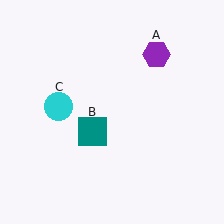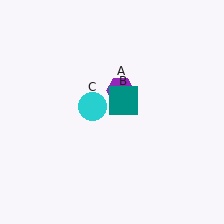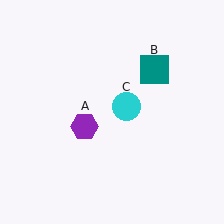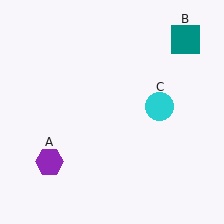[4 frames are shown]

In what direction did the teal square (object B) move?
The teal square (object B) moved up and to the right.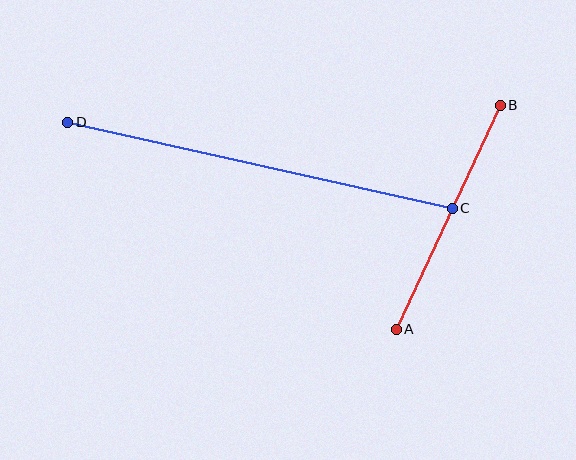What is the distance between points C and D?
The distance is approximately 394 pixels.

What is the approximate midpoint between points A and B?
The midpoint is at approximately (448, 217) pixels.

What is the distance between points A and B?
The distance is approximately 247 pixels.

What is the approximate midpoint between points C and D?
The midpoint is at approximately (260, 165) pixels.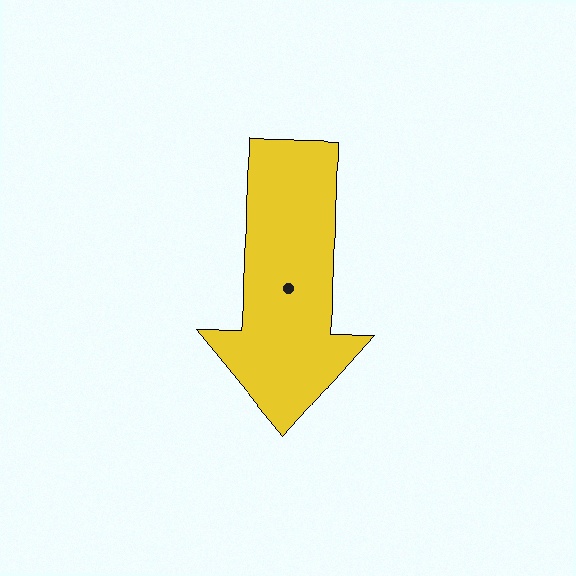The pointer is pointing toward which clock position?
Roughly 6 o'clock.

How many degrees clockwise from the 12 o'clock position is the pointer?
Approximately 182 degrees.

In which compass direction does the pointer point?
South.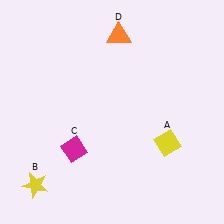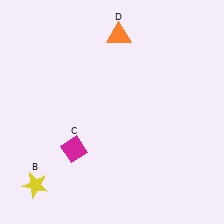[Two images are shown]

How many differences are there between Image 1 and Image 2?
There is 1 difference between the two images.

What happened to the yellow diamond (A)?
The yellow diamond (A) was removed in Image 2. It was in the bottom-right area of Image 1.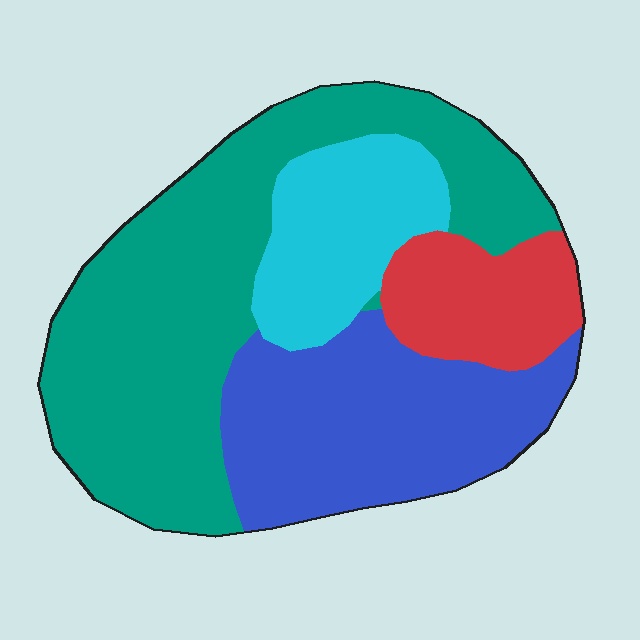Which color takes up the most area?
Teal, at roughly 45%.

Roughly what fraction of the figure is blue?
Blue takes up about one quarter (1/4) of the figure.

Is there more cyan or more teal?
Teal.